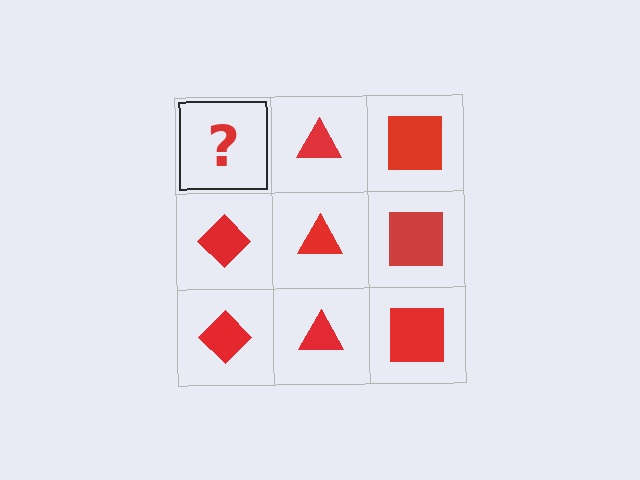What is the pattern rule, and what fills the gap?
The rule is that each column has a consistent shape. The gap should be filled with a red diamond.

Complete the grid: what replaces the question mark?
The question mark should be replaced with a red diamond.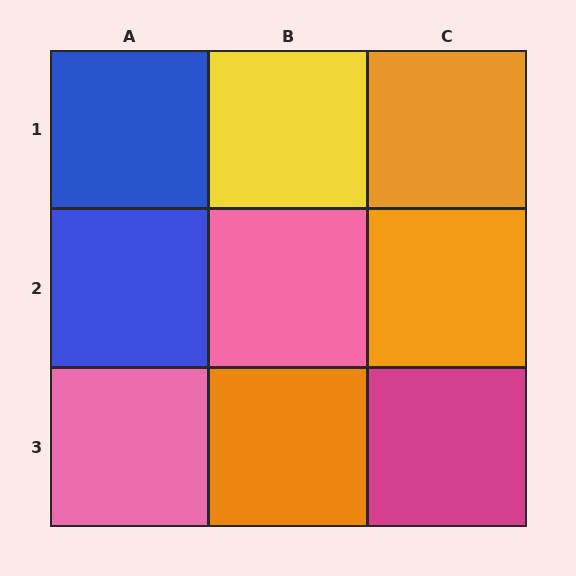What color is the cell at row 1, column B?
Yellow.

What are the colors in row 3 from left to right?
Pink, orange, magenta.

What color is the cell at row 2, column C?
Orange.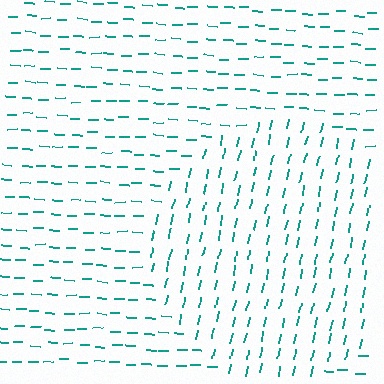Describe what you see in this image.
The image is filled with small teal line segments. A circle region in the image has lines oriented differently from the surrounding lines, creating a visible texture boundary.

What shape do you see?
I see a circle.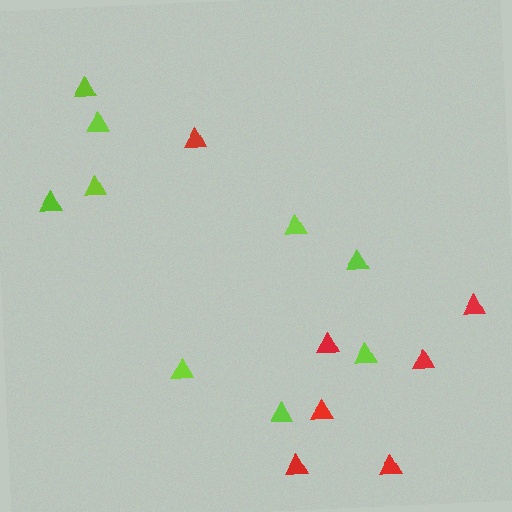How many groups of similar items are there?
There are 2 groups: one group of red triangles (7) and one group of lime triangles (9).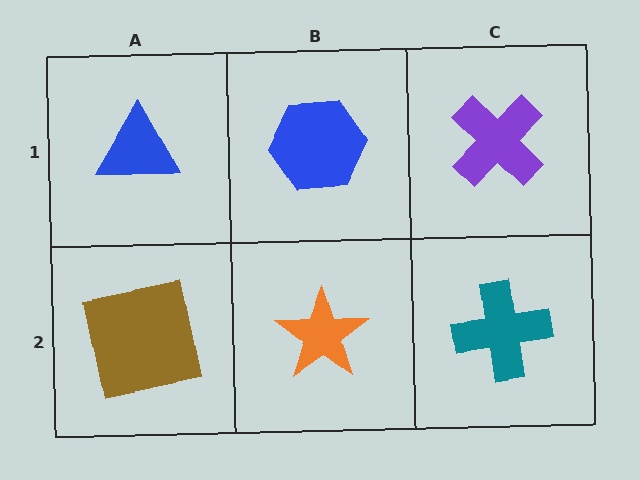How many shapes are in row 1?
3 shapes.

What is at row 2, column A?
A brown square.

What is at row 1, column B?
A blue hexagon.